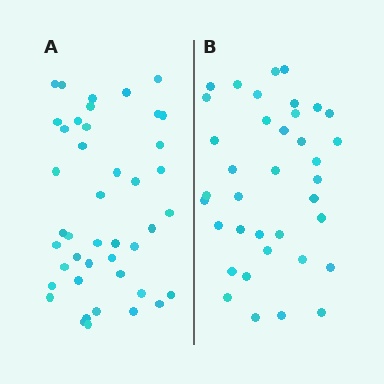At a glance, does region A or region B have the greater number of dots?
Region A (the left region) has more dots.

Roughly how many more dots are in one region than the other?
Region A has about 6 more dots than region B.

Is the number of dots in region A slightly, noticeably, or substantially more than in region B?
Region A has only slightly more — the two regions are fairly close. The ratio is roughly 1.2 to 1.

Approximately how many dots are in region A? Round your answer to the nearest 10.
About 40 dots. (The exact count is 43, which rounds to 40.)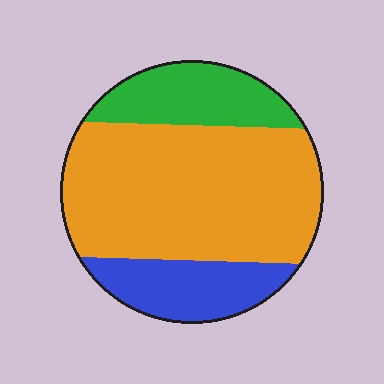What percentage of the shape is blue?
Blue takes up about one fifth (1/5) of the shape.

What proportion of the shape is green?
Green covers about 20% of the shape.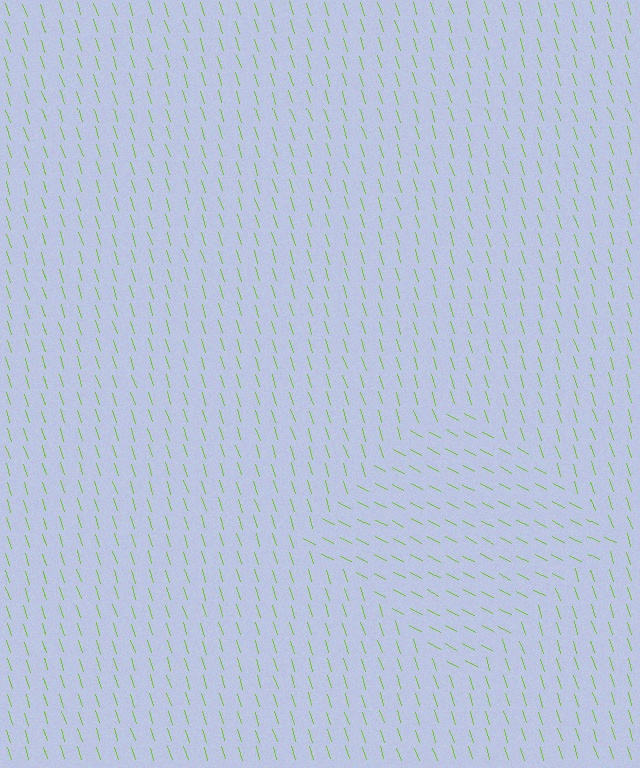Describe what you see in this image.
The image is filled with small lime line segments. A diamond region in the image has lines oriented differently from the surrounding lines, creating a visible texture boundary.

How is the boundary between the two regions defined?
The boundary is defined purely by a change in line orientation (approximately 45 degrees difference). All lines are the same color and thickness.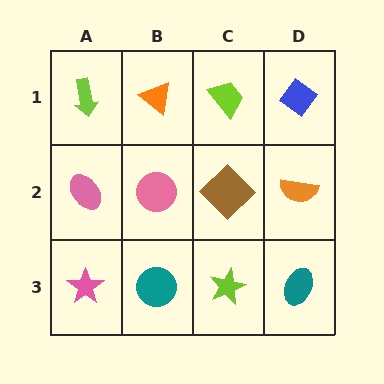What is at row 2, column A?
A pink ellipse.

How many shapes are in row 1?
4 shapes.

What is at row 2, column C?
A brown diamond.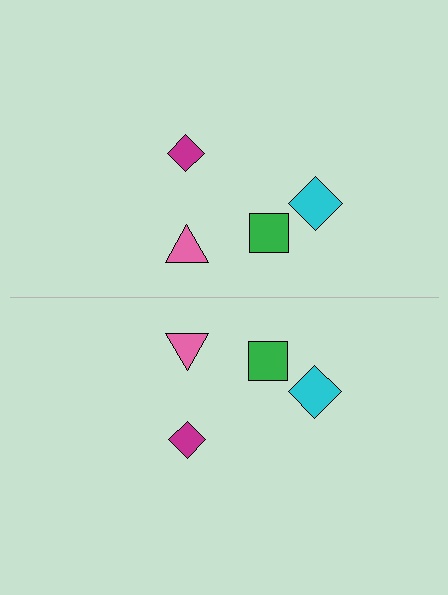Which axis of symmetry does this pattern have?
The pattern has a horizontal axis of symmetry running through the center of the image.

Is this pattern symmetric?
Yes, this pattern has bilateral (reflection) symmetry.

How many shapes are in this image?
There are 8 shapes in this image.